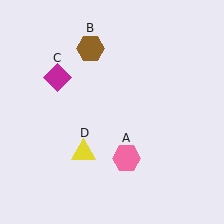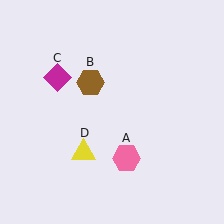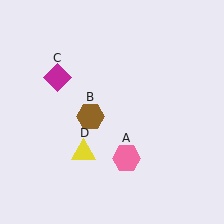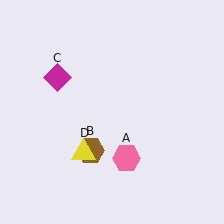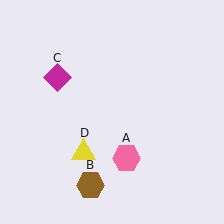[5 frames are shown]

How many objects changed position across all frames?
1 object changed position: brown hexagon (object B).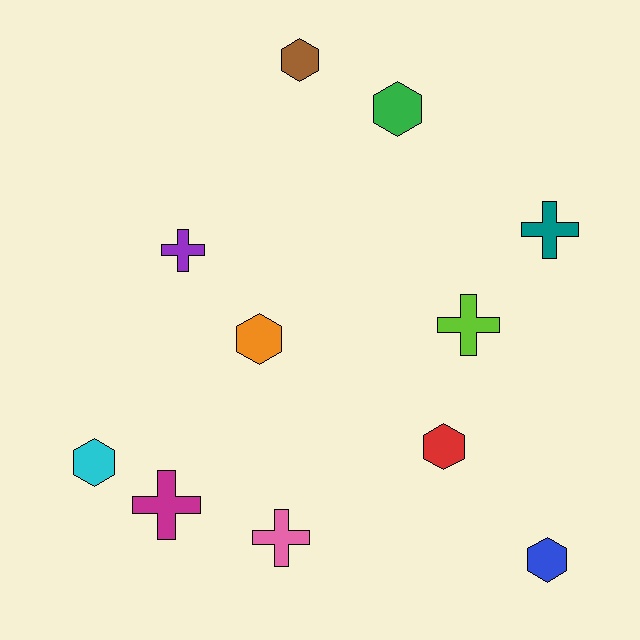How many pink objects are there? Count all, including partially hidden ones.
There is 1 pink object.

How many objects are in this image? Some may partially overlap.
There are 11 objects.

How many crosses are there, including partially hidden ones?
There are 5 crosses.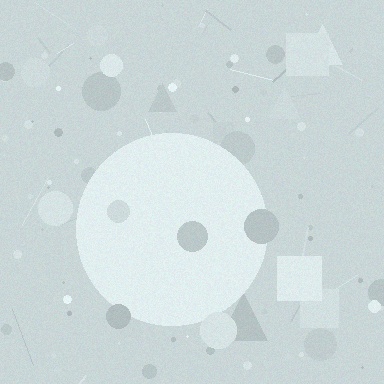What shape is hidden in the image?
A circle is hidden in the image.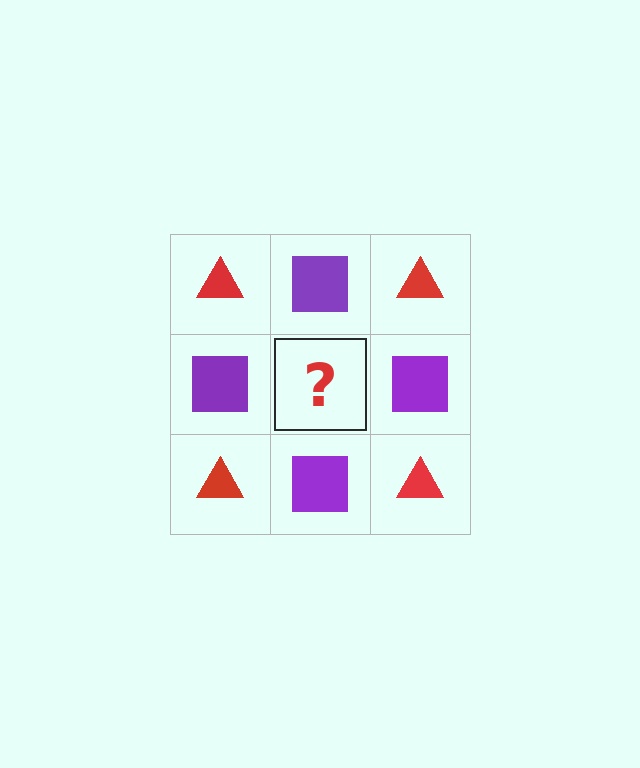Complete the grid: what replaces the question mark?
The question mark should be replaced with a red triangle.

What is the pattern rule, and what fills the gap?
The rule is that it alternates red triangle and purple square in a checkerboard pattern. The gap should be filled with a red triangle.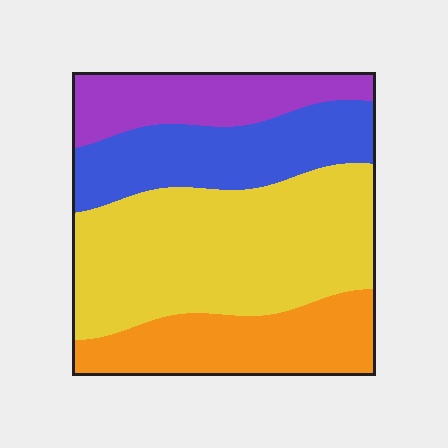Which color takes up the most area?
Yellow, at roughly 40%.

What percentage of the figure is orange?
Orange covers 20% of the figure.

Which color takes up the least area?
Purple, at roughly 15%.